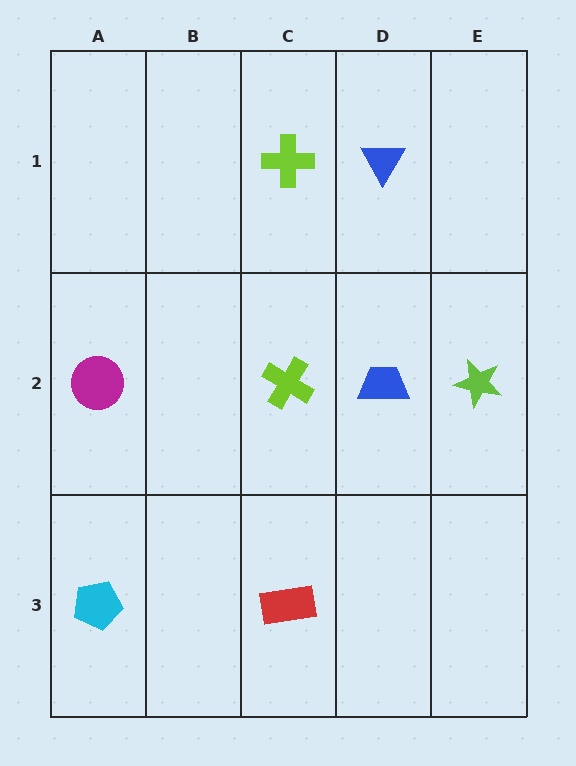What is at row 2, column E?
A lime star.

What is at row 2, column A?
A magenta circle.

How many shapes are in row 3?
2 shapes.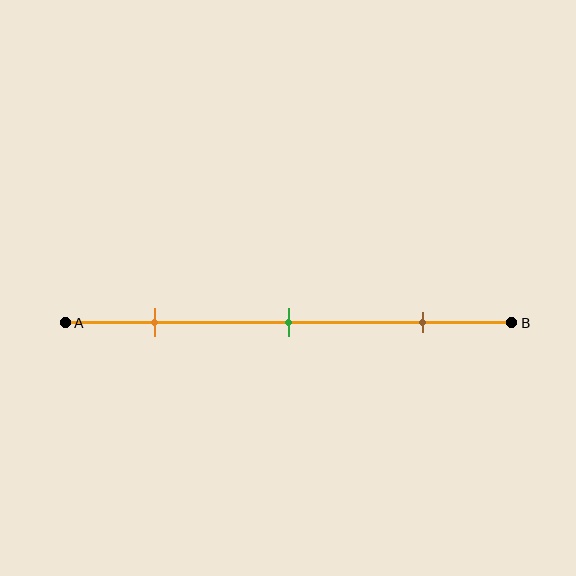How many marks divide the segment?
There are 3 marks dividing the segment.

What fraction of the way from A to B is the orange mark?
The orange mark is approximately 20% (0.2) of the way from A to B.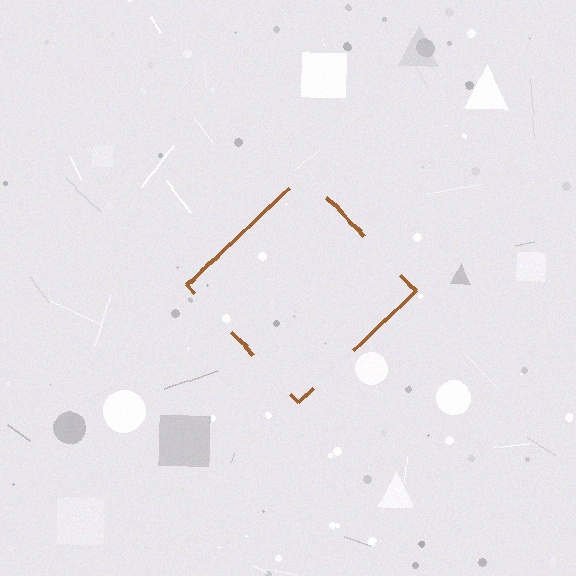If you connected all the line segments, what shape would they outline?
They would outline a diamond.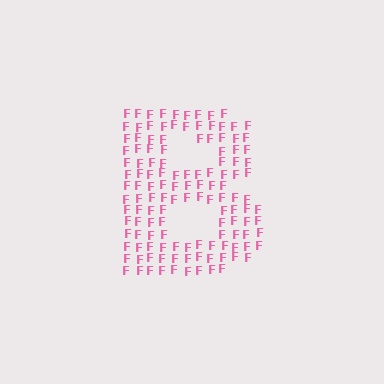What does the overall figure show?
The overall figure shows the letter B.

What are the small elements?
The small elements are letter F's.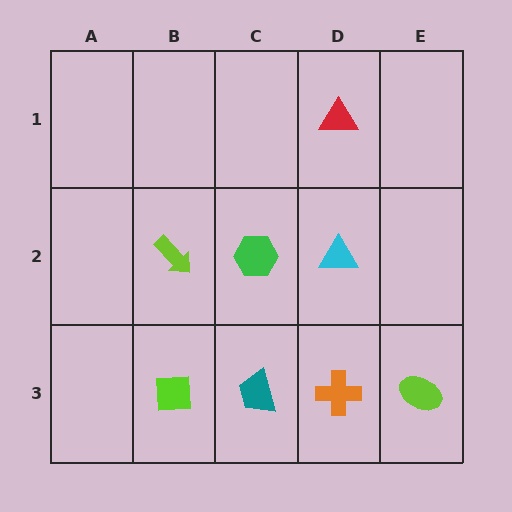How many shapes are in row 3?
4 shapes.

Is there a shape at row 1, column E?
No, that cell is empty.